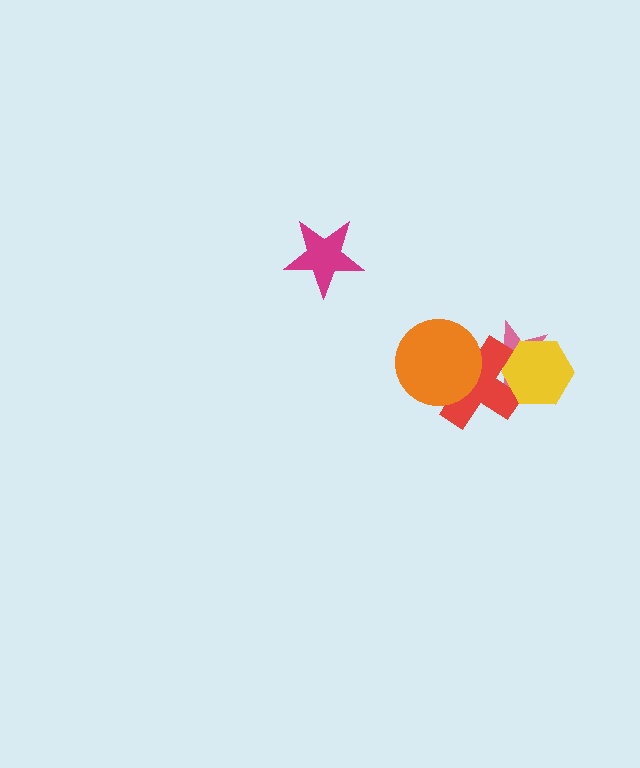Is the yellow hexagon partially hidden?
No, no other shape covers it.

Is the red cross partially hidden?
Yes, it is partially covered by another shape.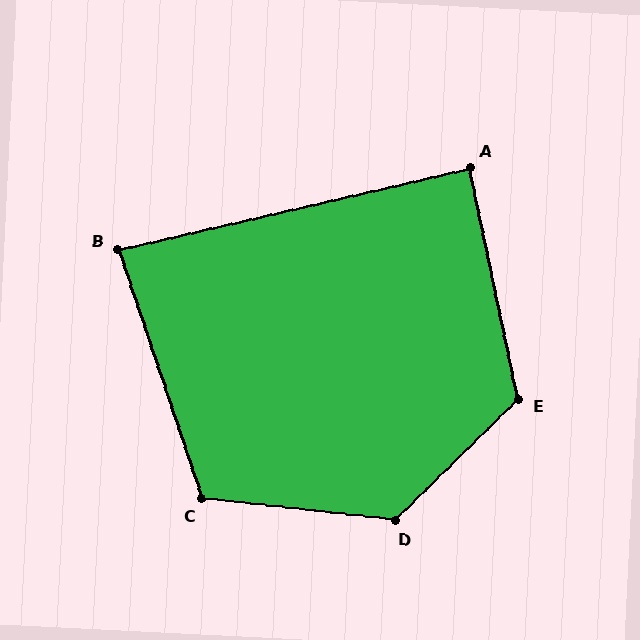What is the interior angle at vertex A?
Approximately 89 degrees (approximately right).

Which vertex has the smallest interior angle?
B, at approximately 85 degrees.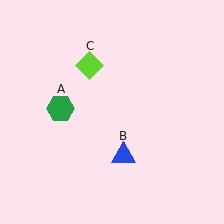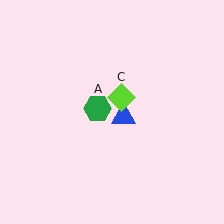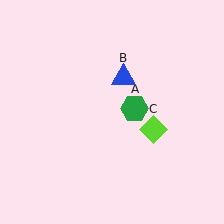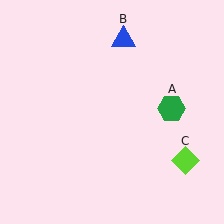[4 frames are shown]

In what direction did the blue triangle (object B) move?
The blue triangle (object B) moved up.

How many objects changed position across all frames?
3 objects changed position: green hexagon (object A), blue triangle (object B), lime diamond (object C).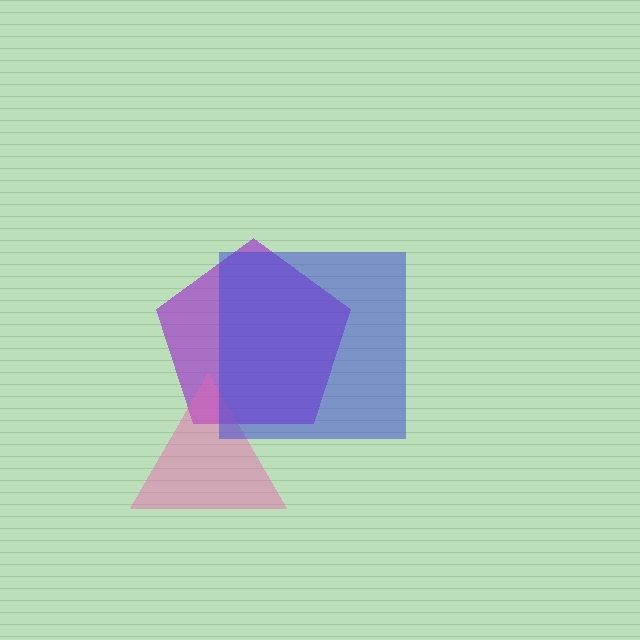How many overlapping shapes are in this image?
There are 3 overlapping shapes in the image.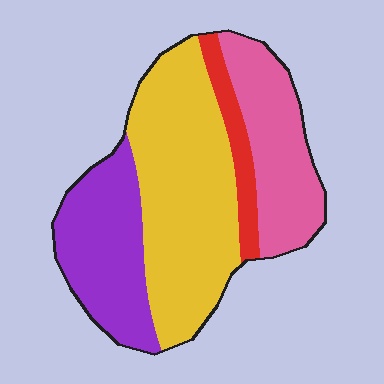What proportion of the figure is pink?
Pink takes up about one quarter (1/4) of the figure.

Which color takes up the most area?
Yellow, at roughly 45%.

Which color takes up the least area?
Red, at roughly 10%.